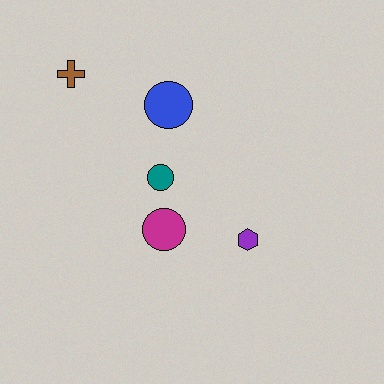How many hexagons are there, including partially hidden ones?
There is 1 hexagon.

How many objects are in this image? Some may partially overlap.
There are 5 objects.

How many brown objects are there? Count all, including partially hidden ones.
There is 1 brown object.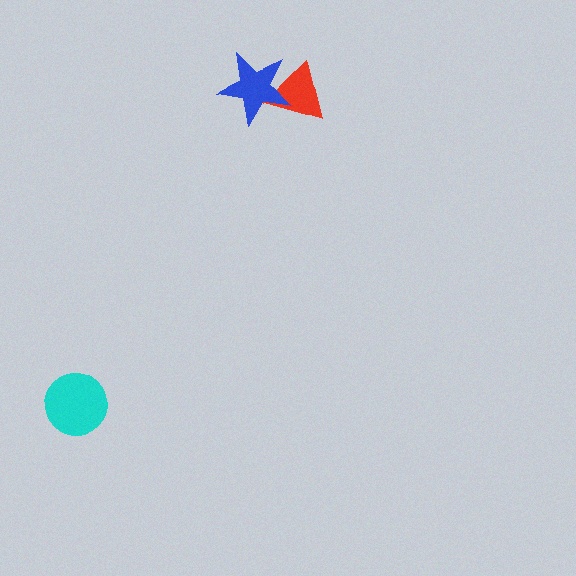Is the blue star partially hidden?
No, no other shape covers it.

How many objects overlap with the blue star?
1 object overlaps with the blue star.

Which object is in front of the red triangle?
The blue star is in front of the red triangle.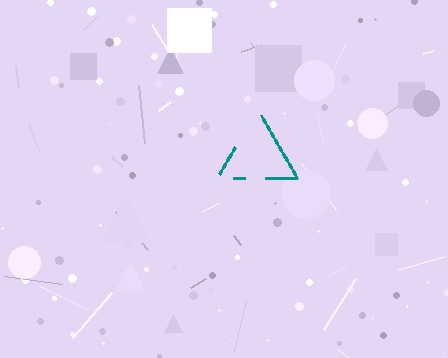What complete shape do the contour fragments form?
The contour fragments form a triangle.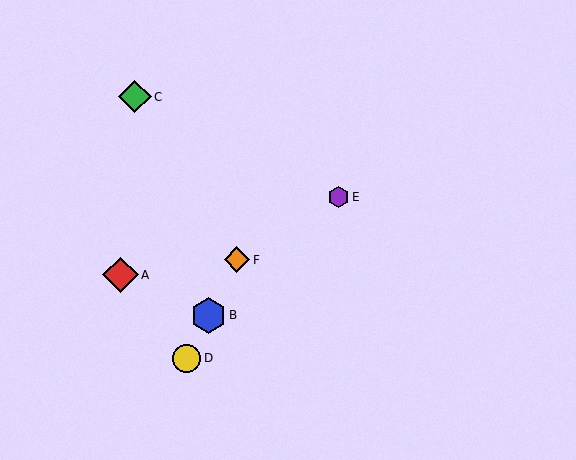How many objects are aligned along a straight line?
3 objects (B, D, F) are aligned along a straight line.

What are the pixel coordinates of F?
Object F is at (237, 260).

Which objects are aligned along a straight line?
Objects B, D, F are aligned along a straight line.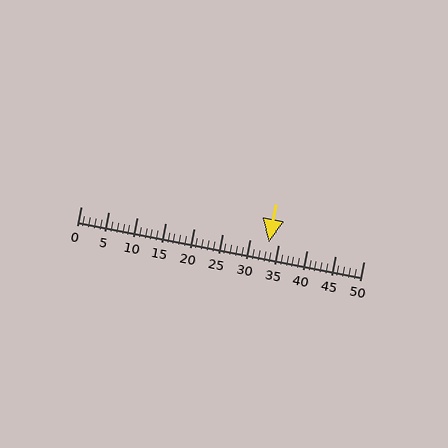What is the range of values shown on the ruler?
The ruler shows values from 0 to 50.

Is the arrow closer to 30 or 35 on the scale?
The arrow is closer to 35.